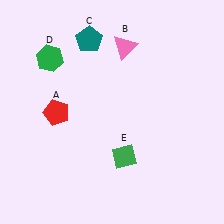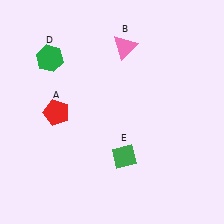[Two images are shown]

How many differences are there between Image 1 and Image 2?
There is 1 difference between the two images.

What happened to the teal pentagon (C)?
The teal pentagon (C) was removed in Image 2. It was in the top-left area of Image 1.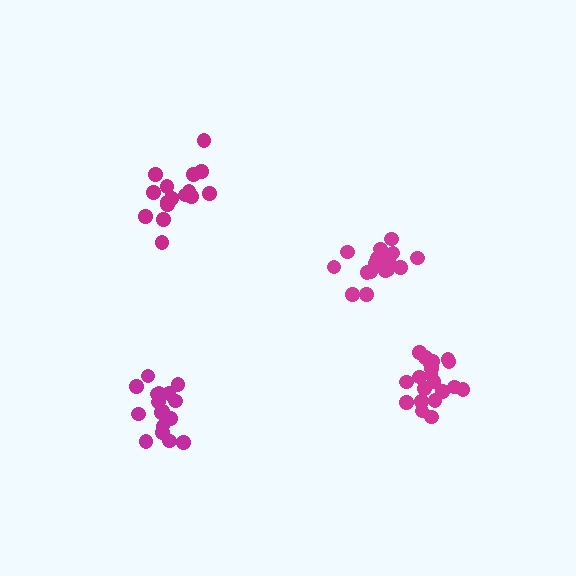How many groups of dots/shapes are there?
There are 4 groups.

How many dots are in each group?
Group 1: 18 dots, Group 2: 16 dots, Group 3: 20 dots, Group 4: 17 dots (71 total).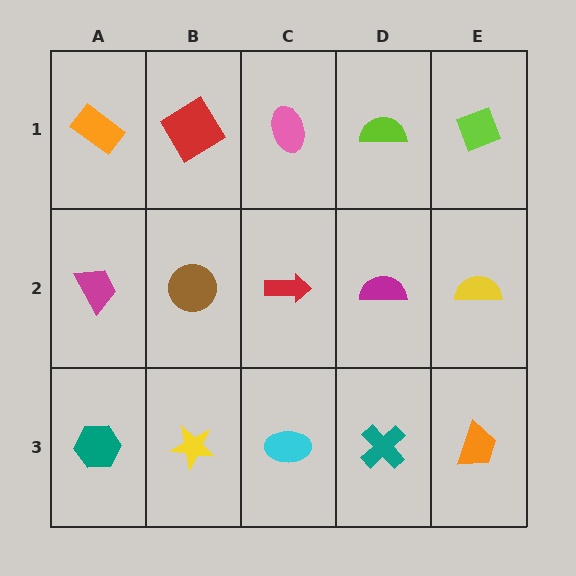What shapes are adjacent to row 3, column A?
A magenta trapezoid (row 2, column A), a yellow star (row 3, column B).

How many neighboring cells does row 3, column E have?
2.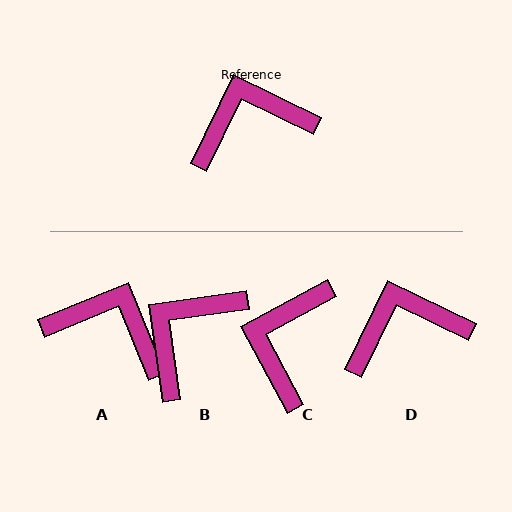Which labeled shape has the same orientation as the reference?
D.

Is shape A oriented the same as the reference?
No, it is off by about 42 degrees.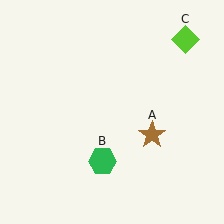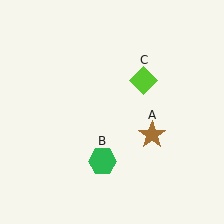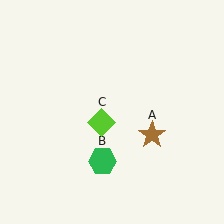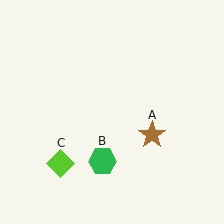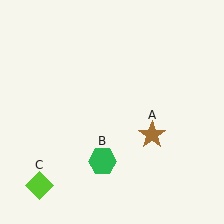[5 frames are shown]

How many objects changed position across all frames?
1 object changed position: lime diamond (object C).